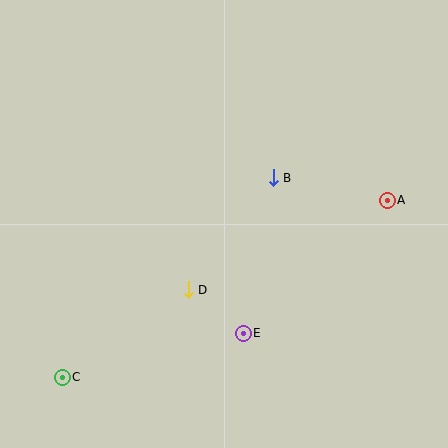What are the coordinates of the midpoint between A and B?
The midpoint between A and B is at (330, 189).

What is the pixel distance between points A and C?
The distance between A and C is 370 pixels.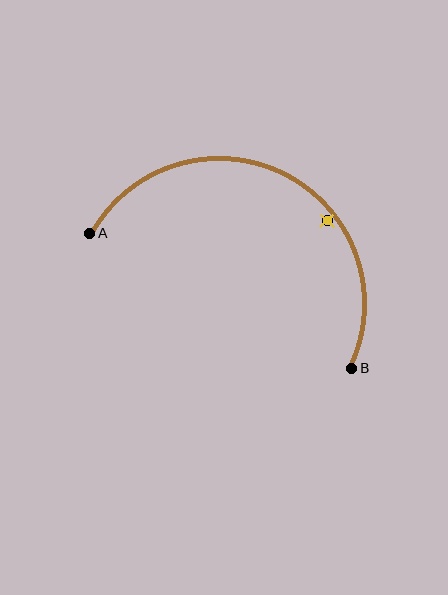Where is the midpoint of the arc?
The arc midpoint is the point on the curve farthest from the straight line joining A and B. It sits above that line.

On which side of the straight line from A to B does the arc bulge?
The arc bulges above the straight line connecting A and B.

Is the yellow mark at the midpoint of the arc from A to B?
No — the yellow mark does not lie on the arc at all. It sits slightly inside the curve.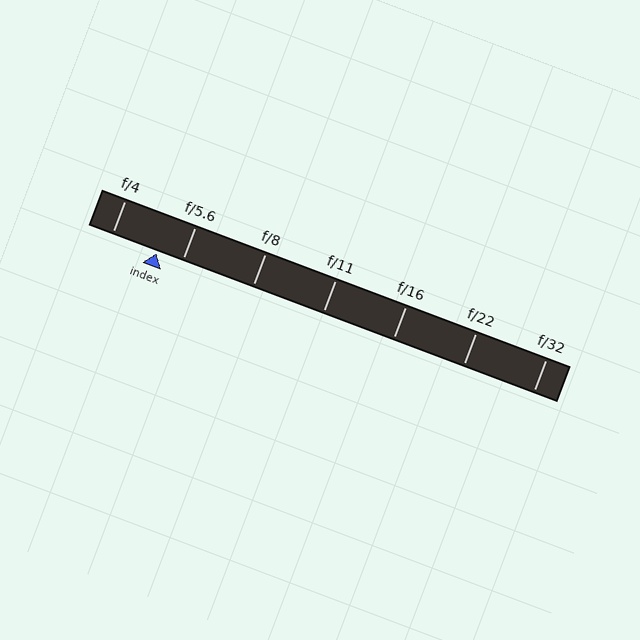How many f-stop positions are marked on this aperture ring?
There are 7 f-stop positions marked.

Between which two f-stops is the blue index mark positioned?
The index mark is between f/4 and f/5.6.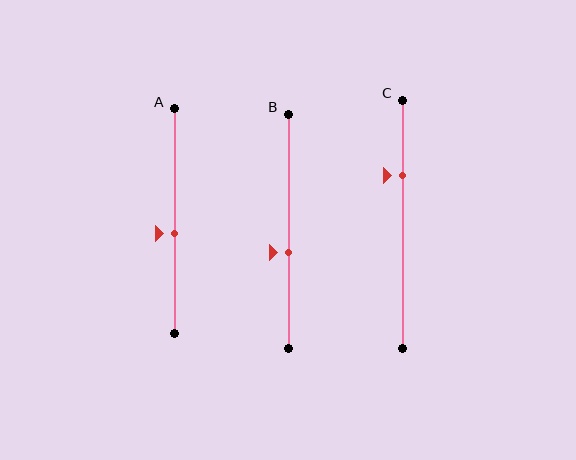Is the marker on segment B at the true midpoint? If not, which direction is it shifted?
No, the marker on segment B is shifted downward by about 9% of the segment length.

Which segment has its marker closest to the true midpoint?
Segment A has its marker closest to the true midpoint.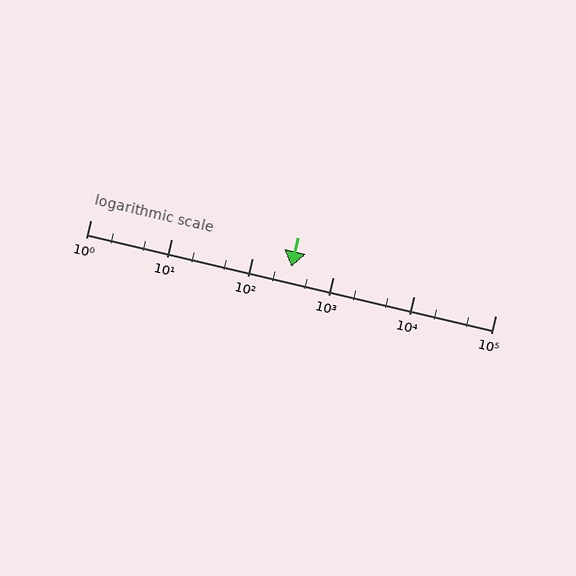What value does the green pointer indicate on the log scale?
The pointer indicates approximately 300.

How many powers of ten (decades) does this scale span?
The scale spans 5 decades, from 1 to 100000.